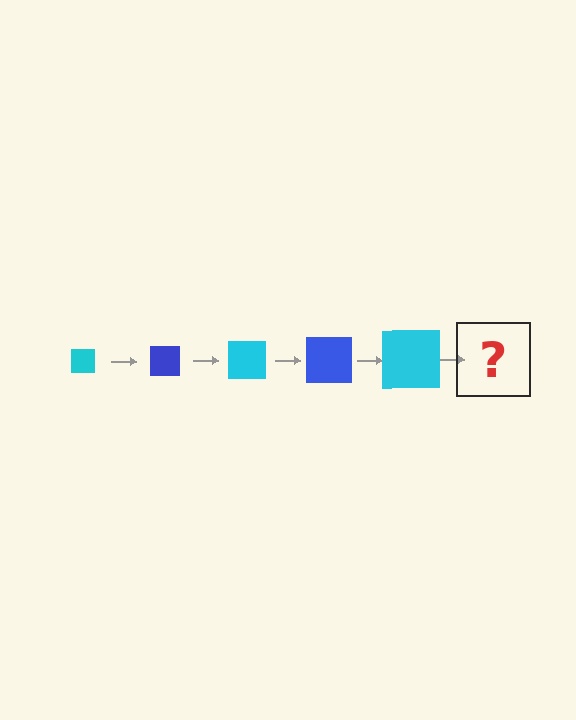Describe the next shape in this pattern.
It should be a blue square, larger than the previous one.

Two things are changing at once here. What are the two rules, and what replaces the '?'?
The two rules are that the square grows larger each step and the color cycles through cyan and blue. The '?' should be a blue square, larger than the previous one.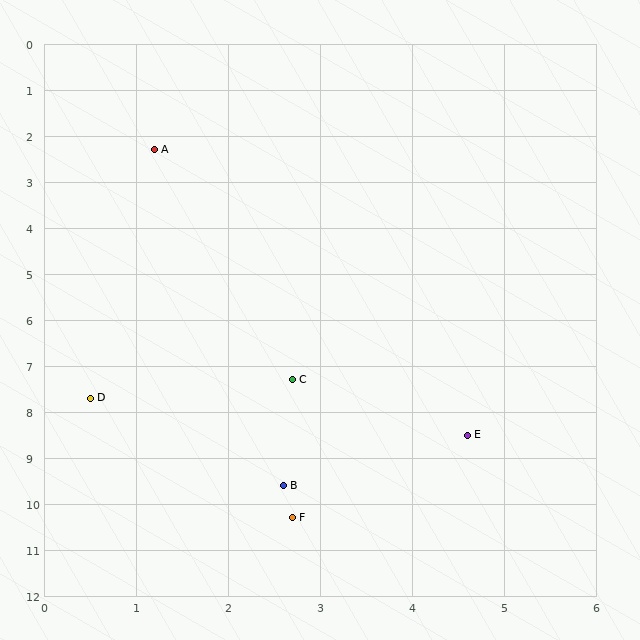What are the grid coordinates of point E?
Point E is at approximately (4.6, 8.5).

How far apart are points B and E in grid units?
Points B and E are about 2.3 grid units apart.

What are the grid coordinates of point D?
Point D is at approximately (0.5, 7.7).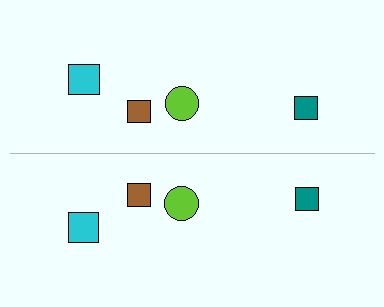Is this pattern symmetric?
Yes, this pattern has bilateral (reflection) symmetry.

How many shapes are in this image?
There are 8 shapes in this image.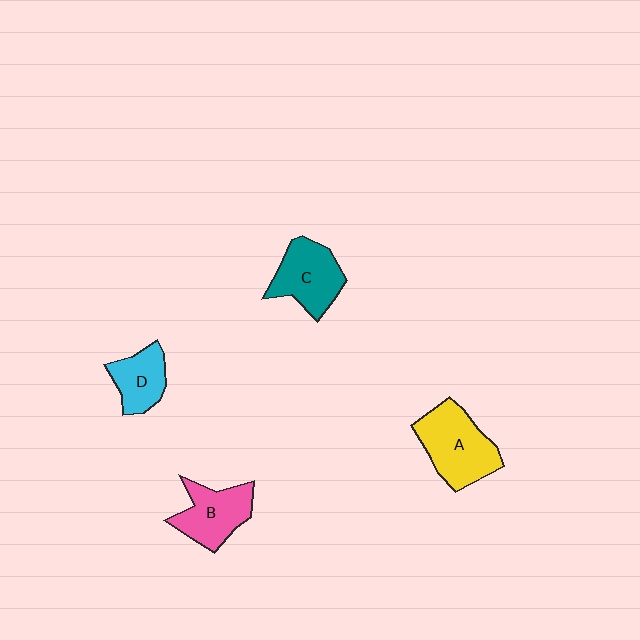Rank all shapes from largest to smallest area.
From largest to smallest: A (yellow), C (teal), B (pink), D (cyan).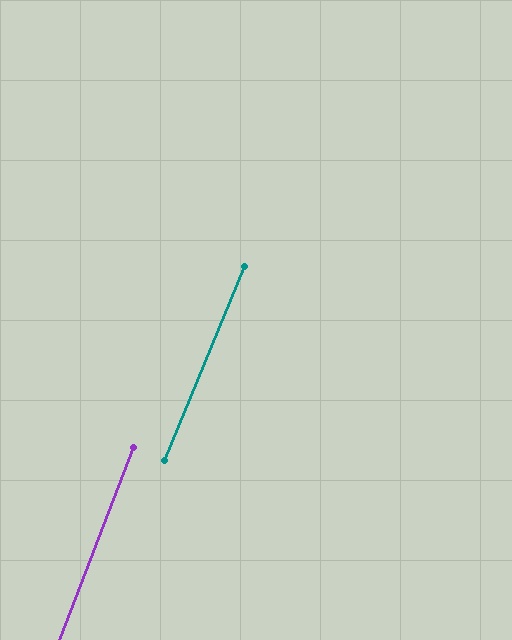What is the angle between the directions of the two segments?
Approximately 1 degree.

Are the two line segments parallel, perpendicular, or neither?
Parallel — their directions differ by only 1.5°.